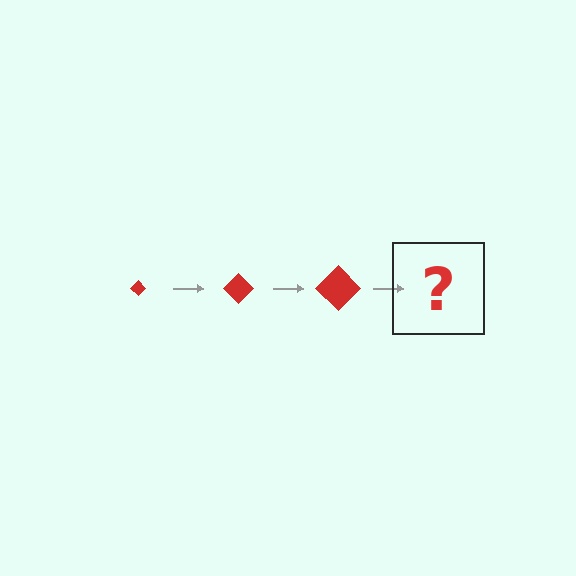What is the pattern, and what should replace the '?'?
The pattern is that the diamond gets progressively larger each step. The '?' should be a red diamond, larger than the previous one.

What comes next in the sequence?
The next element should be a red diamond, larger than the previous one.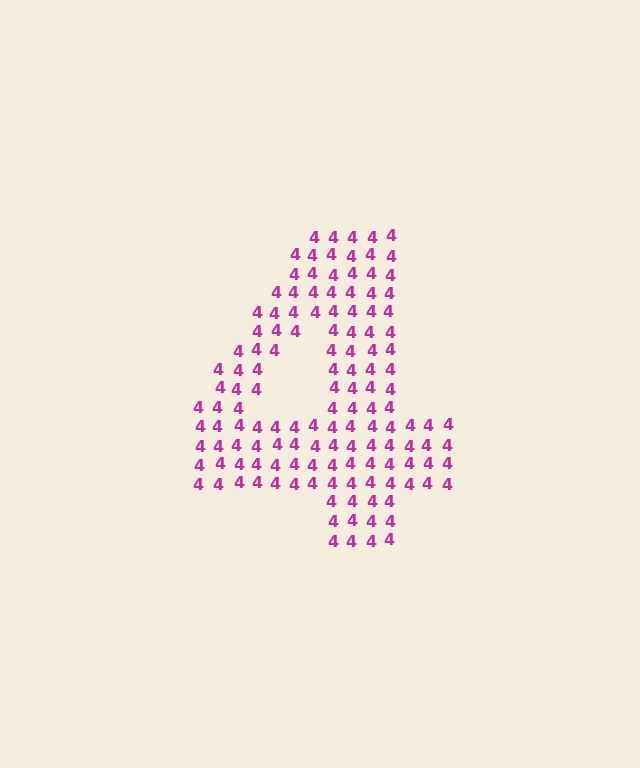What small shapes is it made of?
It is made of small digit 4's.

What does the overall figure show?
The overall figure shows the digit 4.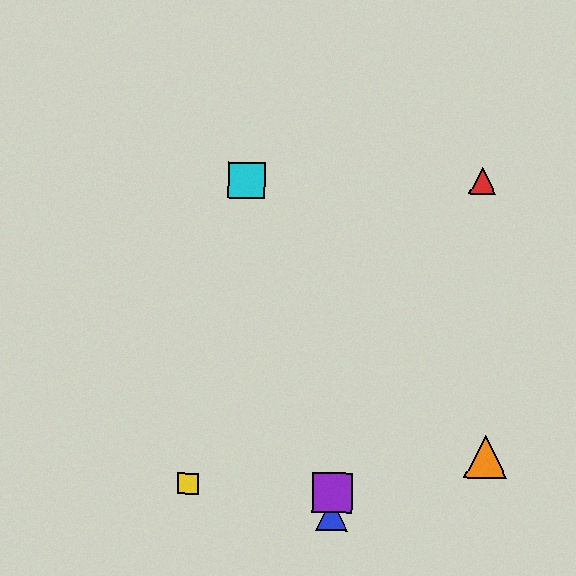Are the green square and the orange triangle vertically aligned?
No, the green square is at x≈332 and the orange triangle is at x≈486.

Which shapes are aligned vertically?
The blue triangle, the green square, the purple square are aligned vertically.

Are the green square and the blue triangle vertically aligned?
Yes, both are at x≈332.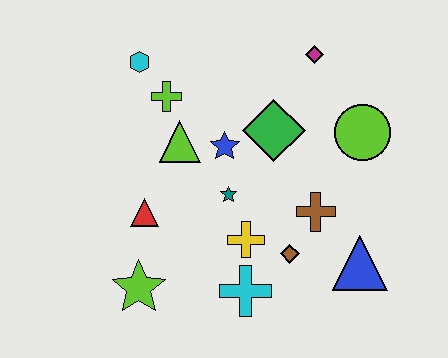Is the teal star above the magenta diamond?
No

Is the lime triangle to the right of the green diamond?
No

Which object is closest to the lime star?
The red triangle is closest to the lime star.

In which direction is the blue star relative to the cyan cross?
The blue star is above the cyan cross.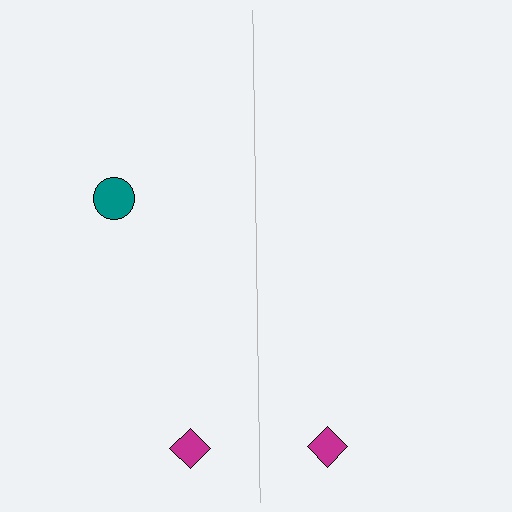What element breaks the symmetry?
A teal circle is missing from the right side.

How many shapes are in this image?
There are 3 shapes in this image.